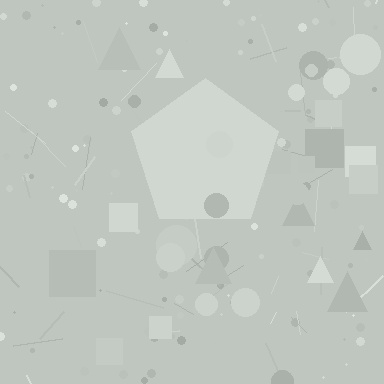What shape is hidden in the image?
A pentagon is hidden in the image.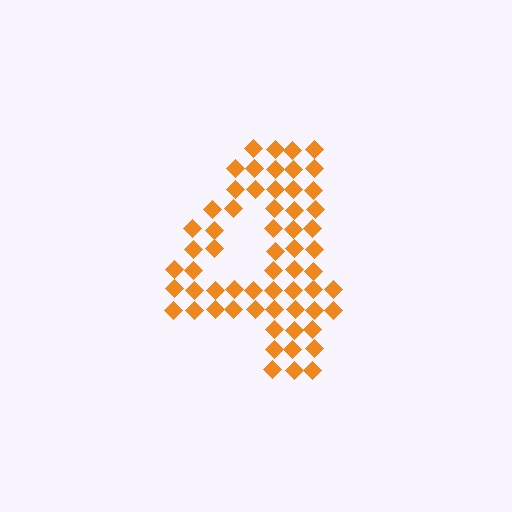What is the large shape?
The large shape is the digit 4.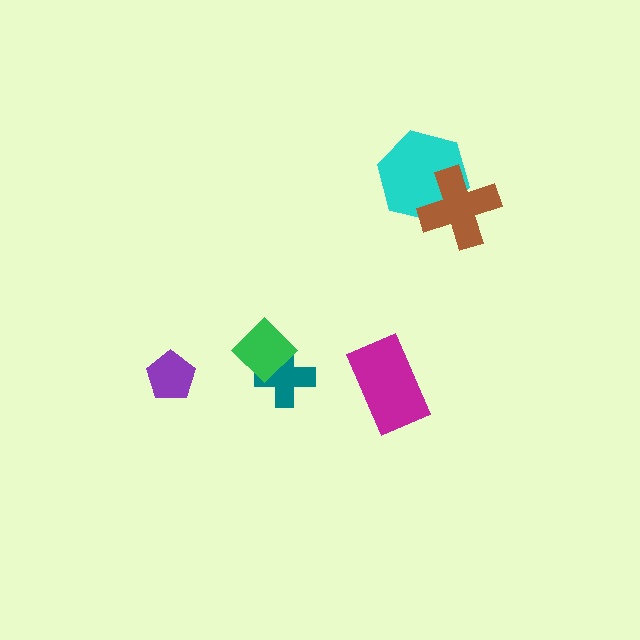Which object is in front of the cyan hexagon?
The brown cross is in front of the cyan hexagon.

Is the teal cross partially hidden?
Yes, it is partially covered by another shape.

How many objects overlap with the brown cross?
1 object overlaps with the brown cross.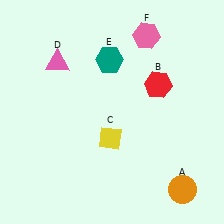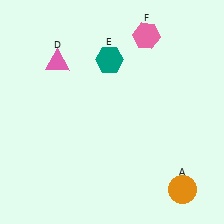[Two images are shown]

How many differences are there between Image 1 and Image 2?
There are 2 differences between the two images.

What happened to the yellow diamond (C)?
The yellow diamond (C) was removed in Image 2. It was in the bottom-left area of Image 1.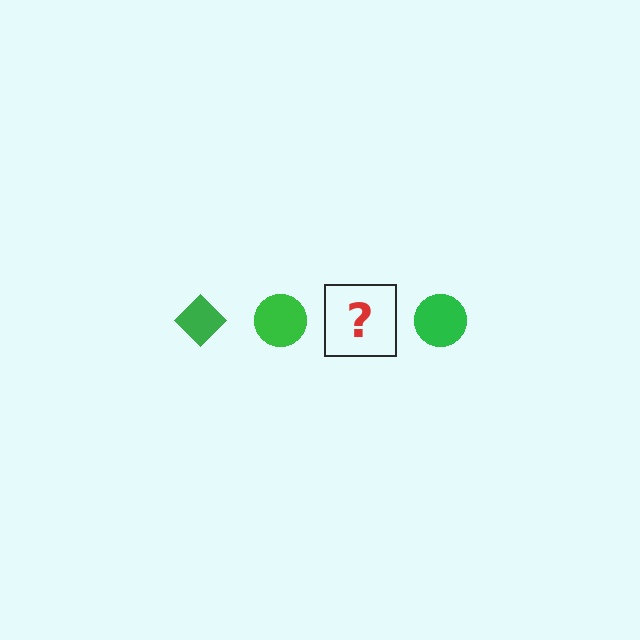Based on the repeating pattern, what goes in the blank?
The blank should be a green diamond.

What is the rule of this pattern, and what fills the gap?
The rule is that the pattern cycles through diamond, circle shapes in green. The gap should be filled with a green diamond.